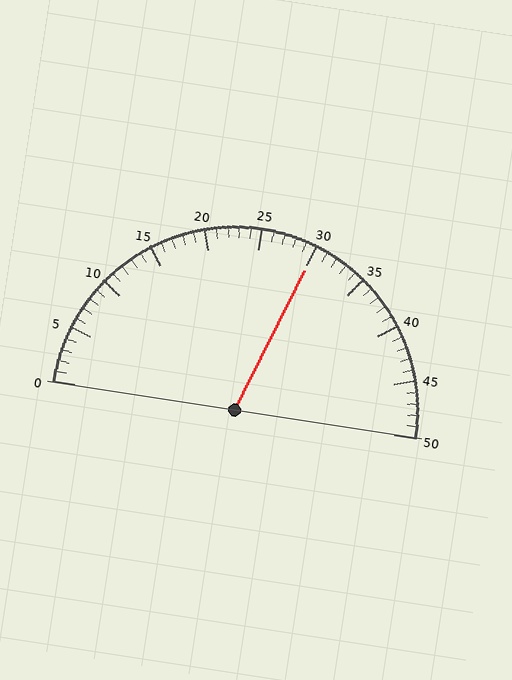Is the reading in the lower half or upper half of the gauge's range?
The reading is in the upper half of the range (0 to 50).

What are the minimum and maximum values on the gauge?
The gauge ranges from 0 to 50.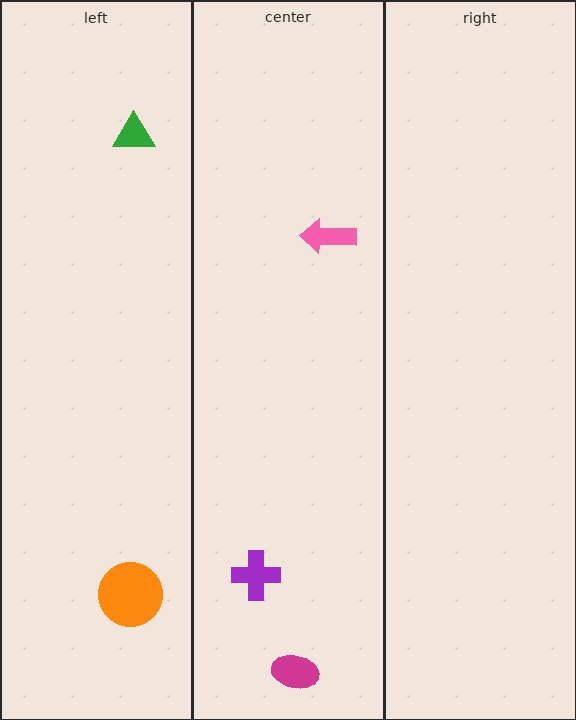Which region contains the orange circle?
The left region.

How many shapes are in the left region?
2.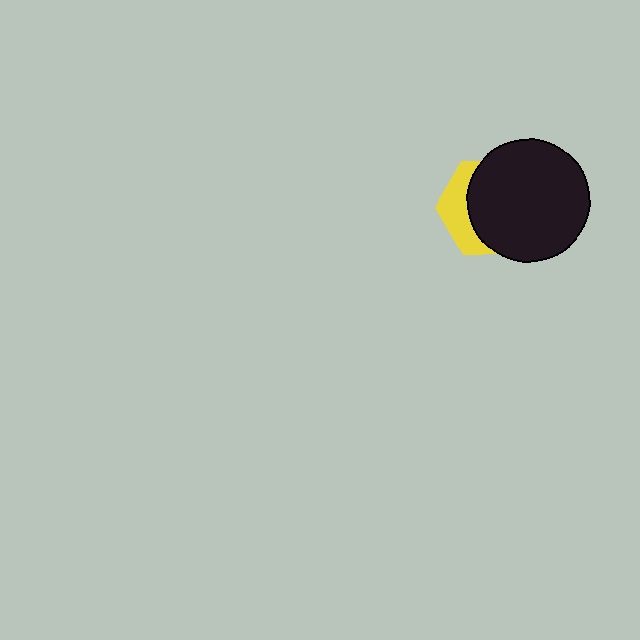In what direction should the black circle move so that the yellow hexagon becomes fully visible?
The black circle should move right. That is the shortest direction to clear the overlap and leave the yellow hexagon fully visible.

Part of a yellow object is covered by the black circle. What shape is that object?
It is a hexagon.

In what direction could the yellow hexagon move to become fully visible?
The yellow hexagon could move left. That would shift it out from behind the black circle entirely.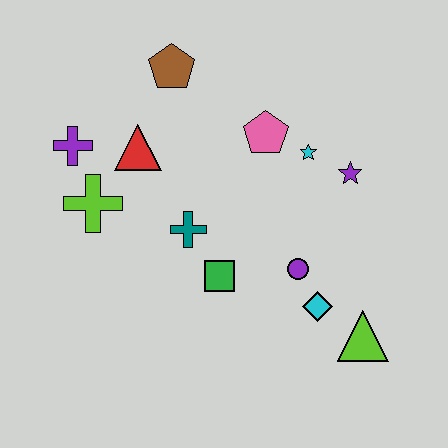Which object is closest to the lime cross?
The purple cross is closest to the lime cross.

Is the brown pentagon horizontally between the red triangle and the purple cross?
No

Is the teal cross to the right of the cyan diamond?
No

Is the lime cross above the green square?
Yes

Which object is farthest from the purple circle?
The purple cross is farthest from the purple circle.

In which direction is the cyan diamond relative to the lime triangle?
The cyan diamond is to the left of the lime triangle.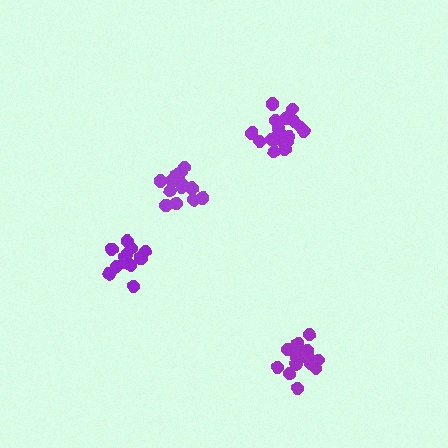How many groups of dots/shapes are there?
There are 4 groups.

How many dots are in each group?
Group 1: 20 dots, Group 2: 14 dots, Group 3: 19 dots, Group 4: 16 dots (69 total).